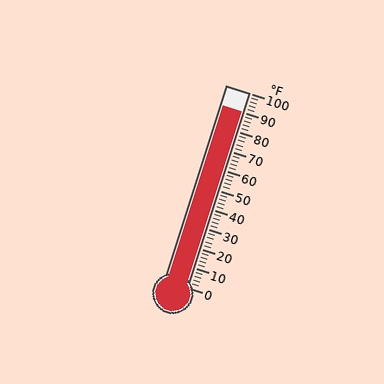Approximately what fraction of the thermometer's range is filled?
The thermometer is filled to approximately 90% of its range.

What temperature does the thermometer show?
The thermometer shows approximately 90°F.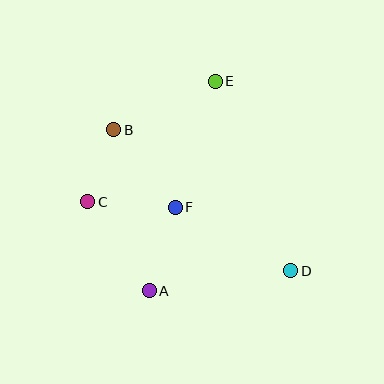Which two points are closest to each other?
Points B and C are closest to each other.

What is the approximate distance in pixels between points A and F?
The distance between A and F is approximately 88 pixels.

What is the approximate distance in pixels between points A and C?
The distance between A and C is approximately 108 pixels.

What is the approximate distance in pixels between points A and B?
The distance between A and B is approximately 165 pixels.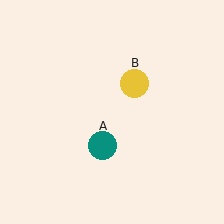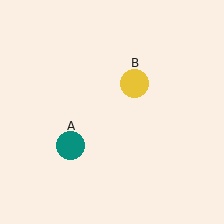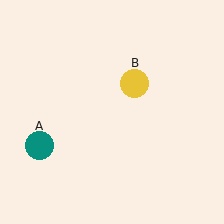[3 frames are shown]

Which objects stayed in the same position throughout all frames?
Yellow circle (object B) remained stationary.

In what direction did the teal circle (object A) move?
The teal circle (object A) moved left.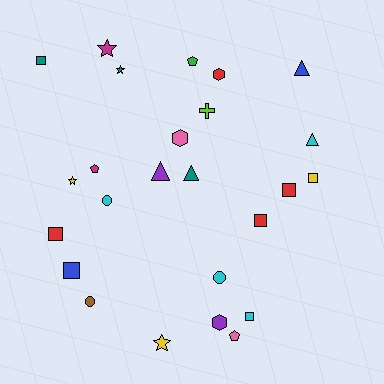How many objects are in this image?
There are 25 objects.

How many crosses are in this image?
There is 1 cross.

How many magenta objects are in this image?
There are 2 magenta objects.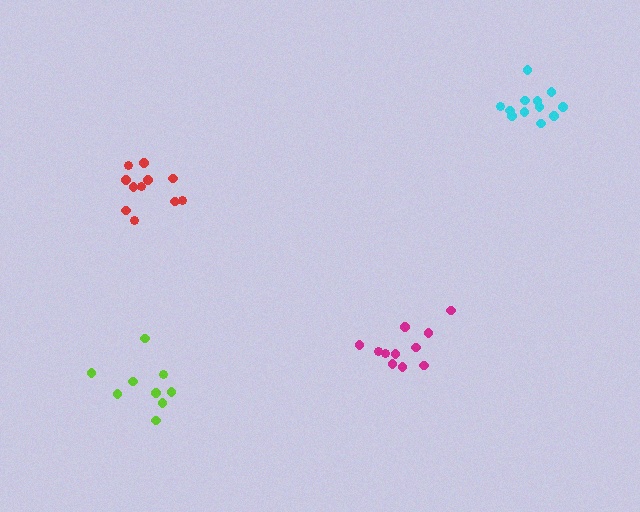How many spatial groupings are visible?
There are 4 spatial groupings.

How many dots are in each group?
Group 1: 11 dots, Group 2: 12 dots, Group 3: 11 dots, Group 4: 9 dots (43 total).